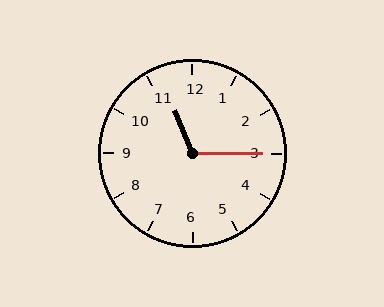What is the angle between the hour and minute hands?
Approximately 112 degrees.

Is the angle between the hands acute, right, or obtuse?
It is obtuse.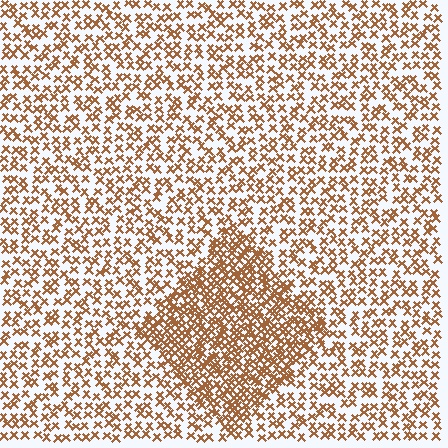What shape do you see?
I see a diamond.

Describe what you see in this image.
The image contains small brown elements arranged at two different densities. A diamond-shaped region is visible where the elements are more densely packed than the surrounding area.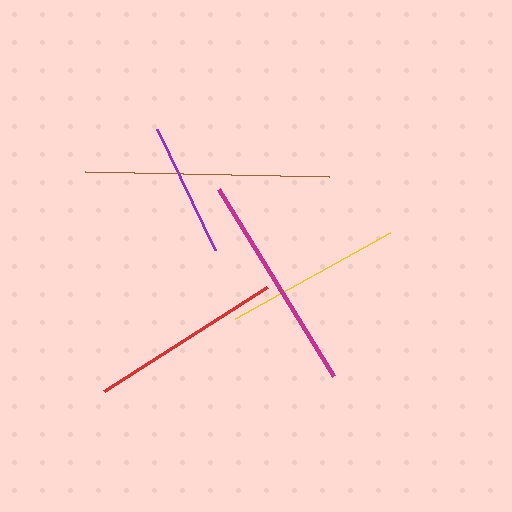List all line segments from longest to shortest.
From longest to shortest: brown, magenta, red, yellow, purple.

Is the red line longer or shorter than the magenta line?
The magenta line is longer than the red line.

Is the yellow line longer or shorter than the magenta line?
The magenta line is longer than the yellow line.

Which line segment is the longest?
The brown line is the longest at approximately 244 pixels.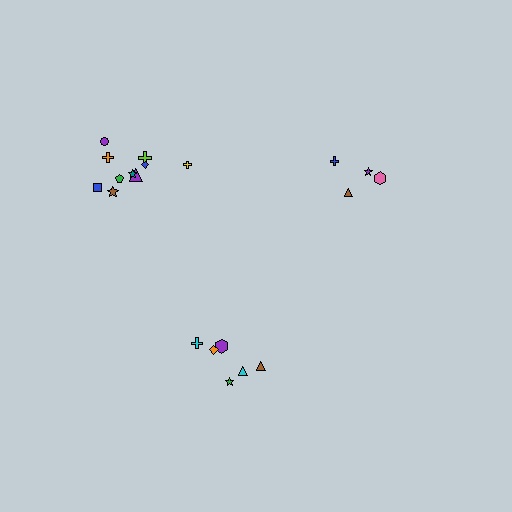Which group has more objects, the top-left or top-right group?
The top-left group.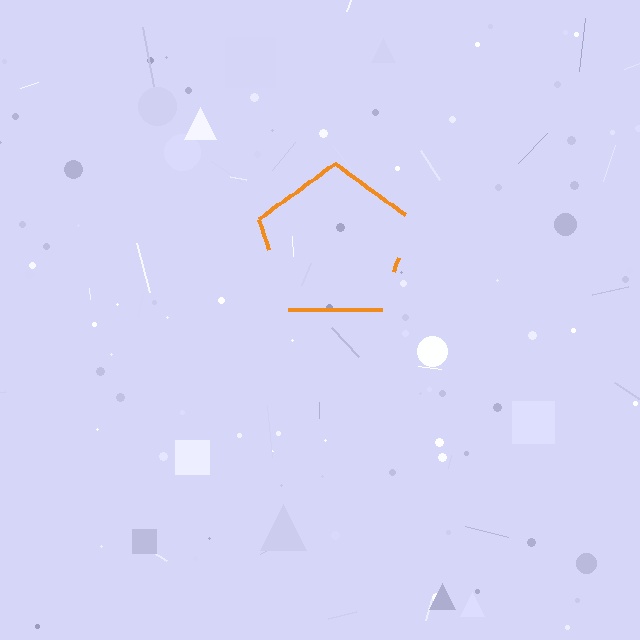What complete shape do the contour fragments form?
The contour fragments form a pentagon.